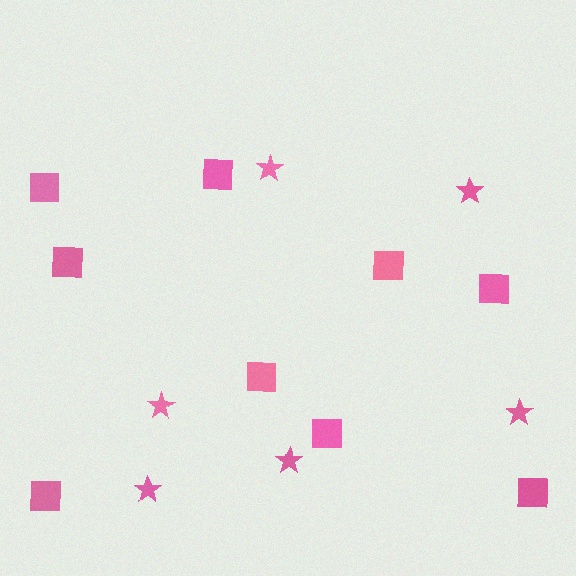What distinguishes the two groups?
There are 2 groups: one group of stars (6) and one group of squares (9).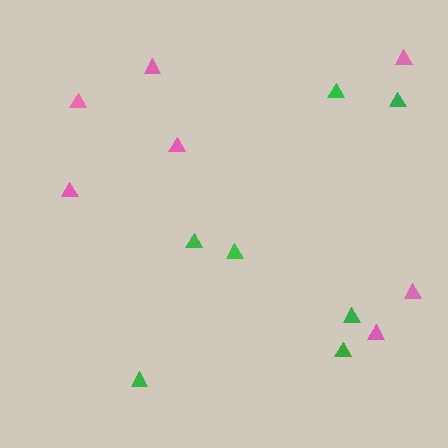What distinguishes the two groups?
There are 2 groups: one group of pink triangles (7) and one group of green triangles (7).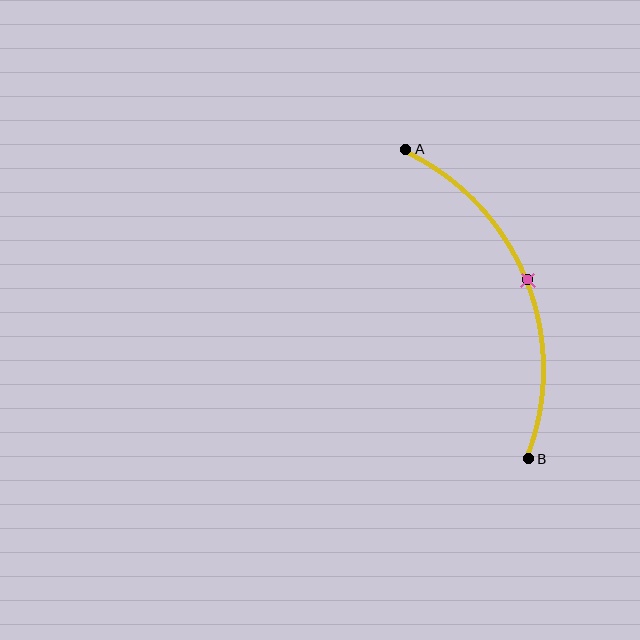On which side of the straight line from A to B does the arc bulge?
The arc bulges to the right of the straight line connecting A and B.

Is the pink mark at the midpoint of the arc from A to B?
Yes. The pink mark lies on the arc at equal arc-length from both A and B — it is the arc midpoint.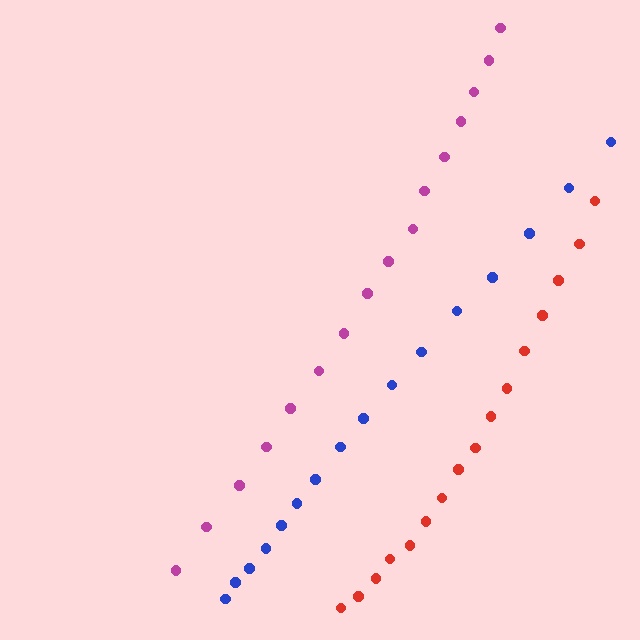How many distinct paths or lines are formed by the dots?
There are 3 distinct paths.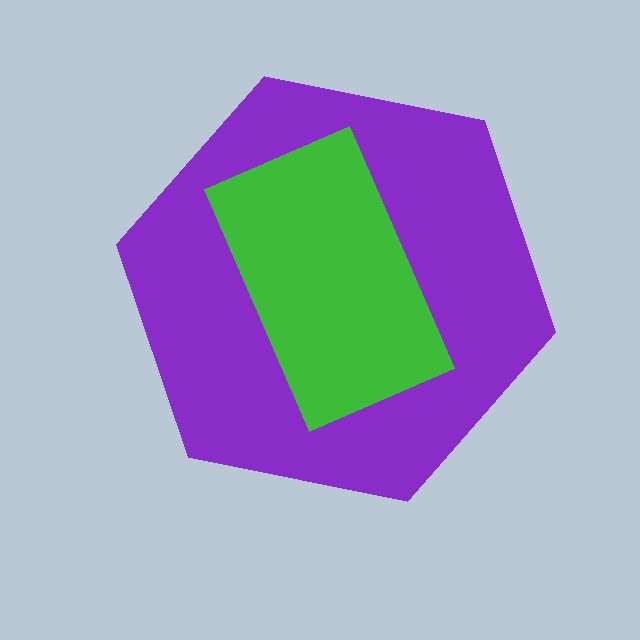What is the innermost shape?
The green rectangle.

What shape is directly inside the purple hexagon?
The green rectangle.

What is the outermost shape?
The purple hexagon.